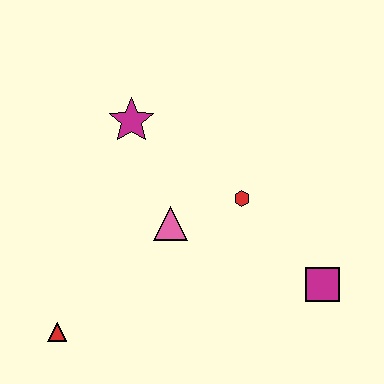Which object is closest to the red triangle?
The pink triangle is closest to the red triangle.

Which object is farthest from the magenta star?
The magenta square is farthest from the magenta star.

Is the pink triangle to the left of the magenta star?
No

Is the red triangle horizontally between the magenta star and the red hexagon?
No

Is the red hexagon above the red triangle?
Yes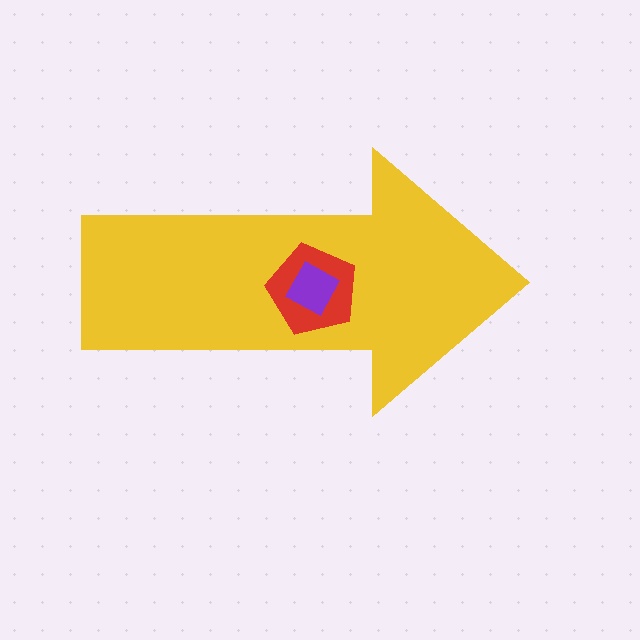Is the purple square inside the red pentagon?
Yes.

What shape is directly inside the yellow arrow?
The red pentagon.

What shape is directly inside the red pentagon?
The purple square.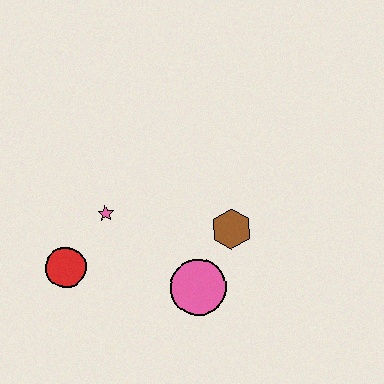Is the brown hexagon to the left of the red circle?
No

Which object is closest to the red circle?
The pink star is closest to the red circle.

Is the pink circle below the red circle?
Yes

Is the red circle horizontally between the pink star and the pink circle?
No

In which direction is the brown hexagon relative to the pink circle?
The brown hexagon is above the pink circle.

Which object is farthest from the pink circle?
The red circle is farthest from the pink circle.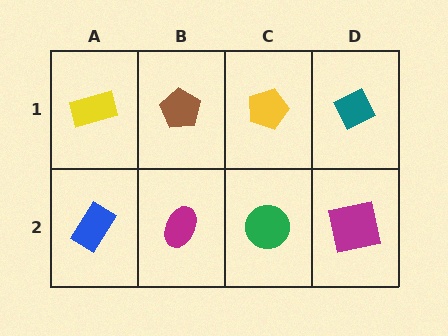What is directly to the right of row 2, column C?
A magenta square.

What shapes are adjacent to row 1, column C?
A green circle (row 2, column C), a brown pentagon (row 1, column B), a teal diamond (row 1, column D).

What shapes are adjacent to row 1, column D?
A magenta square (row 2, column D), a yellow pentagon (row 1, column C).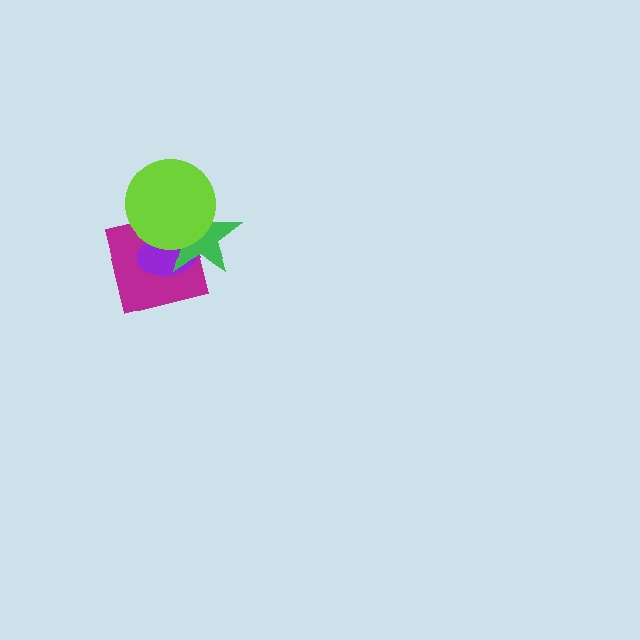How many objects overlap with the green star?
3 objects overlap with the green star.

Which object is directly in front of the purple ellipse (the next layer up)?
The green star is directly in front of the purple ellipse.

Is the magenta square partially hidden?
Yes, it is partially covered by another shape.